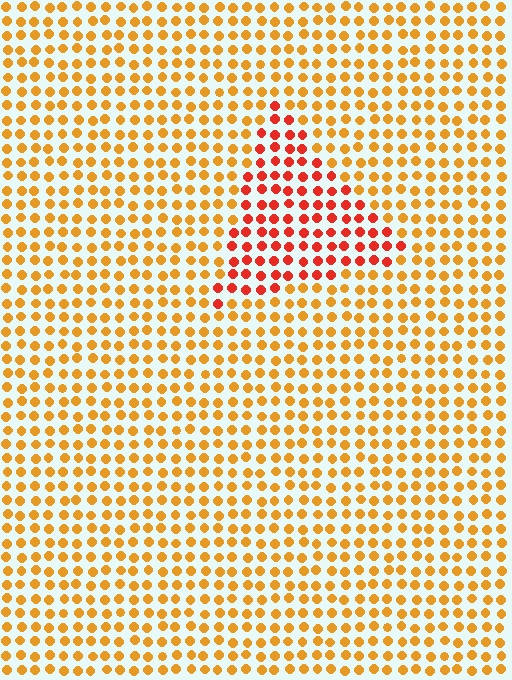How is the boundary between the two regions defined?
The boundary is defined purely by a slight shift in hue (about 34 degrees). Spacing, size, and orientation are identical on both sides.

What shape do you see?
I see a triangle.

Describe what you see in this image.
The image is filled with small orange elements in a uniform arrangement. A triangle-shaped region is visible where the elements are tinted to a slightly different hue, forming a subtle color boundary.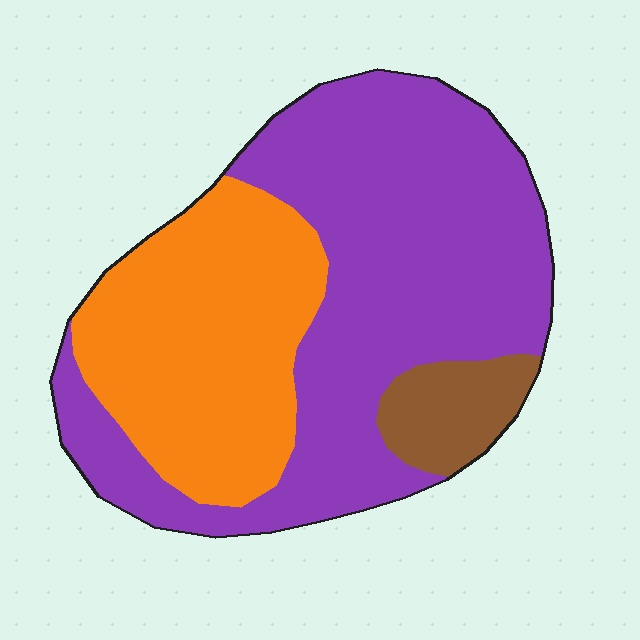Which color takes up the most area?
Purple, at roughly 60%.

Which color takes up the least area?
Brown, at roughly 10%.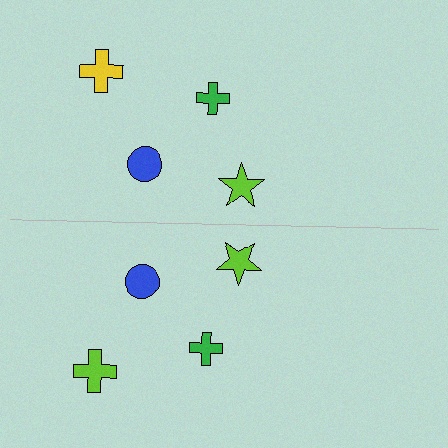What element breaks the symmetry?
The lime cross on the bottom side breaks the symmetry — its mirror counterpart is yellow.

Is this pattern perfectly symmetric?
No, the pattern is not perfectly symmetric. The lime cross on the bottom side breaks the symmetry — its mirror counterpart is yellow.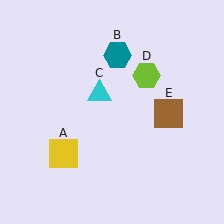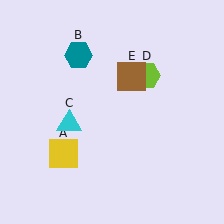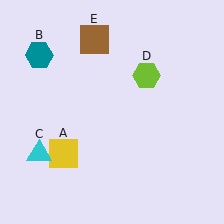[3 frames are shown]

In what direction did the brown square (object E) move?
The brown square (object E) moved up and to the left.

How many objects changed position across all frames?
3 objects changed position: teal hexagon (object B), cyan triangle (object C), brown square (object E).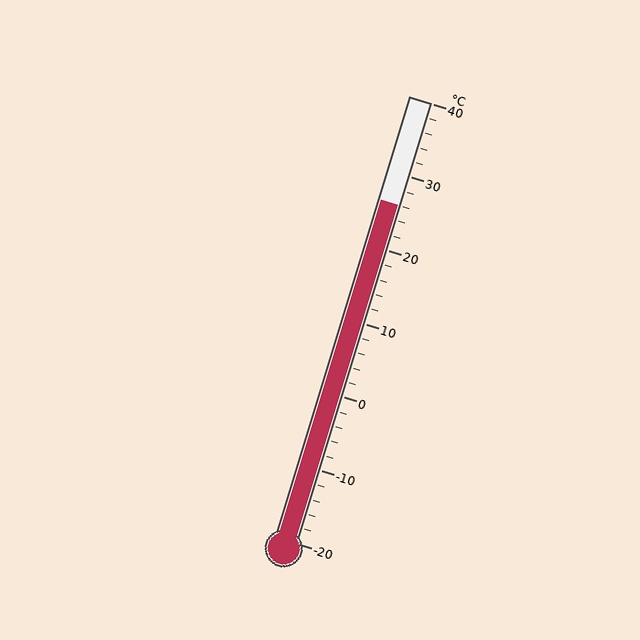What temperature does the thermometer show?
The thermometer shows approximately 26°C.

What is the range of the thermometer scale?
The thermometer scale ranges from -20°C to 40°C.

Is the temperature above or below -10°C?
The temperature is above -10°C.